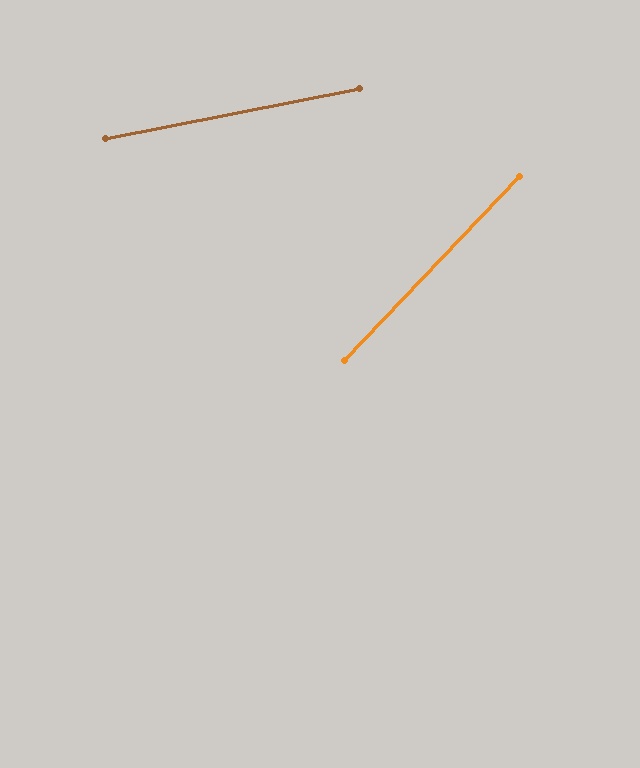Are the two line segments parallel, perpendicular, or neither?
Neither parallel nor perpendicular — they differ by about 35°.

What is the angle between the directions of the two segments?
Approximately 35 degrees.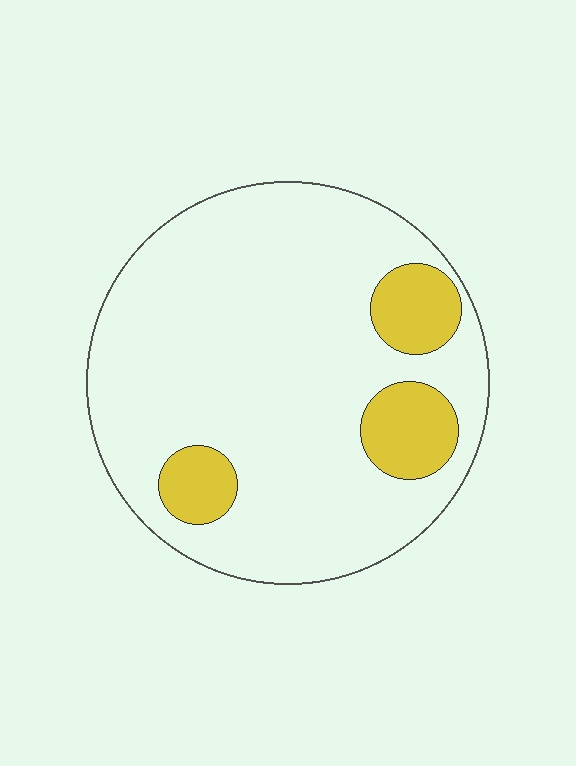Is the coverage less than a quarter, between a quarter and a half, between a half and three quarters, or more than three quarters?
Less than a quarter.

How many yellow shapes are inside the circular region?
3.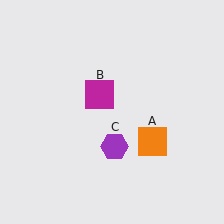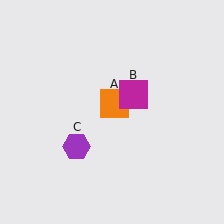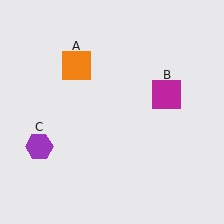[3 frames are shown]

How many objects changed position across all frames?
3 objects changed position: orange square (object A), magenta square (object B), purple hexagon (object C).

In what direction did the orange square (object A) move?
The orange square (object A) moved up and to the left.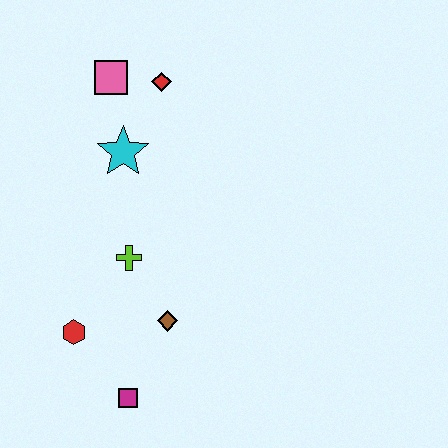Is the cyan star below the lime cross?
No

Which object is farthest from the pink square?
The magenta square is farthest from the pink square.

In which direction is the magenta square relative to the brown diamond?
The magenta square is below the brown diamond.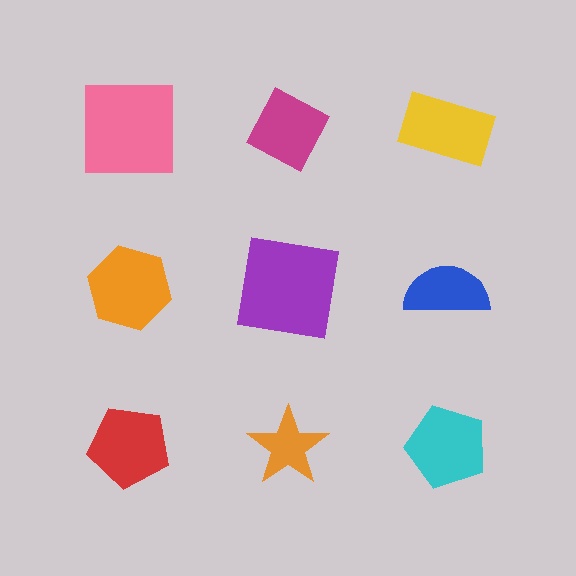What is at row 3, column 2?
An orange star.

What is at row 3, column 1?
A red pentagon.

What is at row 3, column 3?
A cyan pentagon.